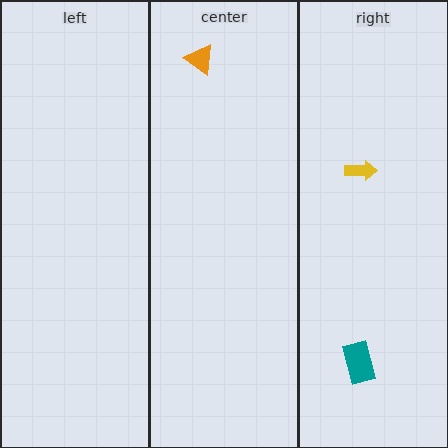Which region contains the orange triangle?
The center region.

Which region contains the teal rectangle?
The right region.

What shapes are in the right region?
The yellow arrow, the teal rectangle.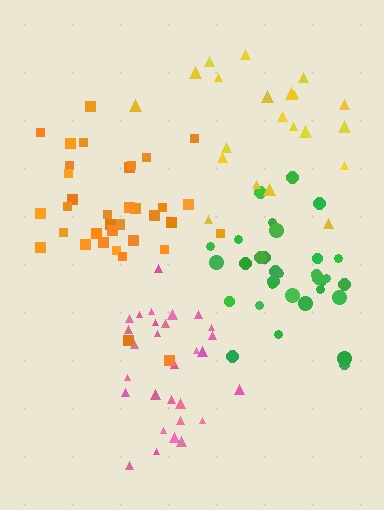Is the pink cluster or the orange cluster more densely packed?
Orange.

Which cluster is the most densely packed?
Green.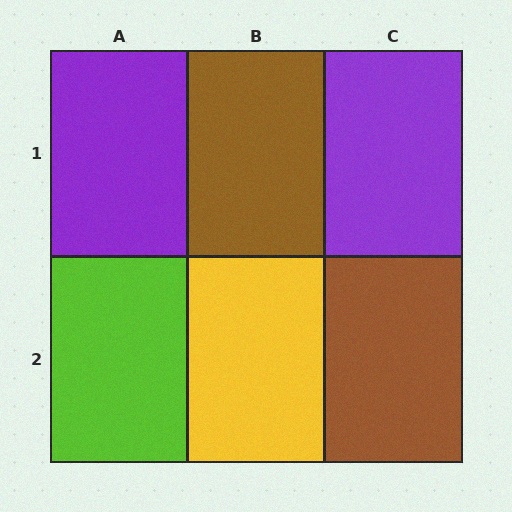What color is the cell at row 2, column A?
Lime.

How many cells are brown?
2 cells are brown.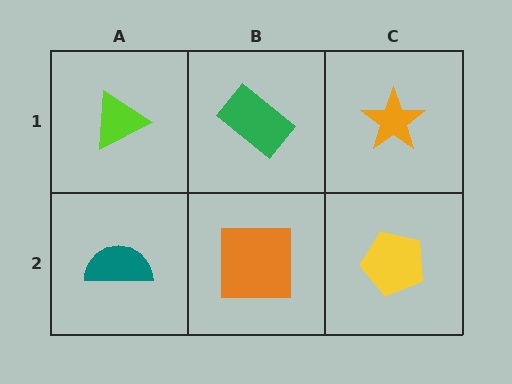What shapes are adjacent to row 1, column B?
An orange square (row 2, column B), a lime triangle (row 1, column A), an orange star (row 1, column C).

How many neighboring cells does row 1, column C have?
2.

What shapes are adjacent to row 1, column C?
A yellow pentagon (row 2, column C), a green rectangle (row 1, column B).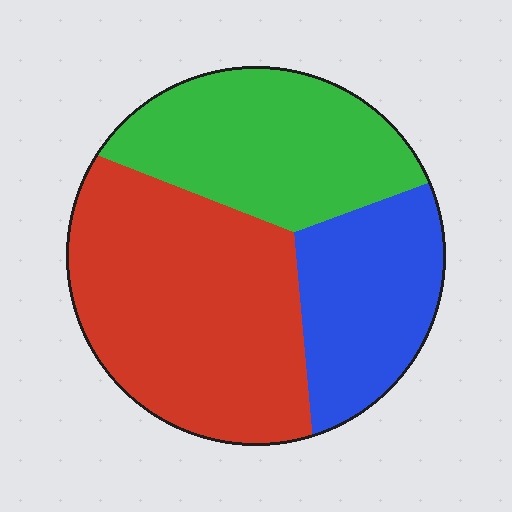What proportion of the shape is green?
Green covers about 30% of the shape.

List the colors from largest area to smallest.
From largest to smallest: red, green, blue.